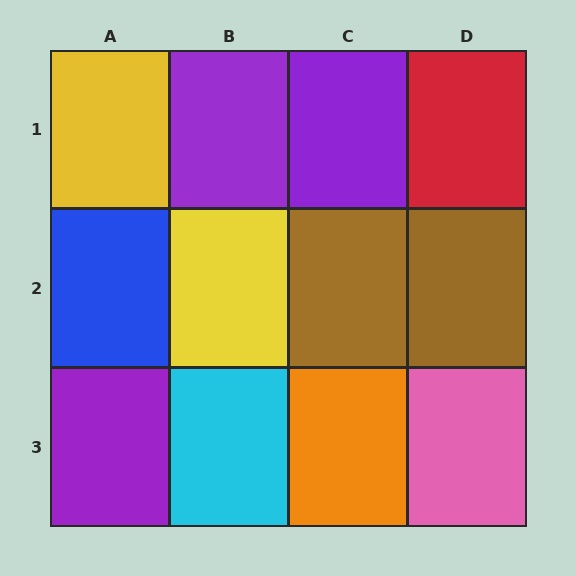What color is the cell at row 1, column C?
Purple.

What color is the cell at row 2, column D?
Brown.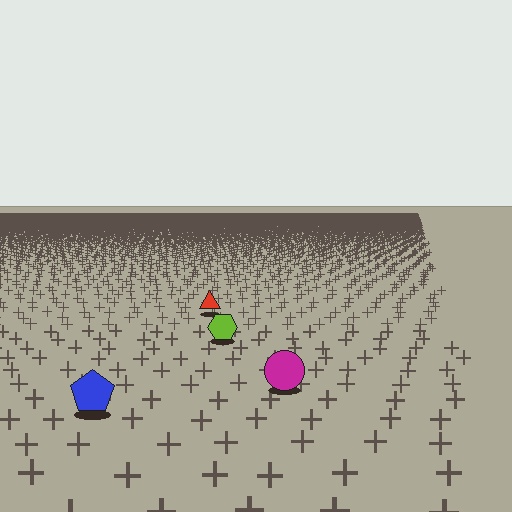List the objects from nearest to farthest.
From nearest to farthest: the blue pentagon, the magenta circle, the lime hexagon, the red triangle.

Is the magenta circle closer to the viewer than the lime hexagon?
Yes. The magenta circle is closer — you can tell from the texture gradient: the ground texture is coarser near it.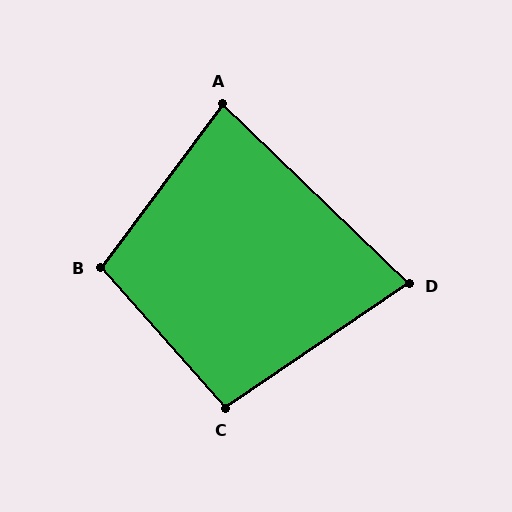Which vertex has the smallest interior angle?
D, at approximately 78 degrees.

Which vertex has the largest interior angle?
B, at approximately 102 degrees.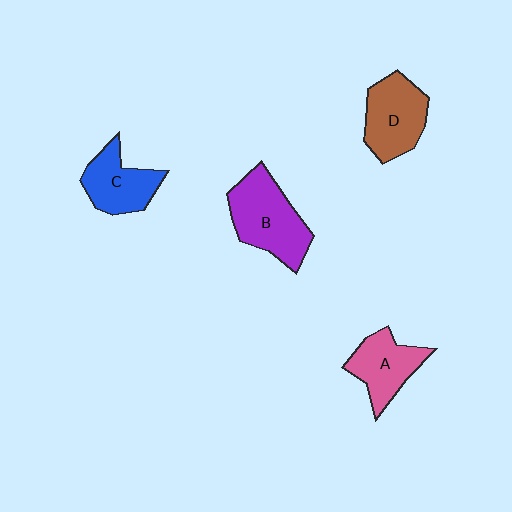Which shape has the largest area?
Shape B (purple).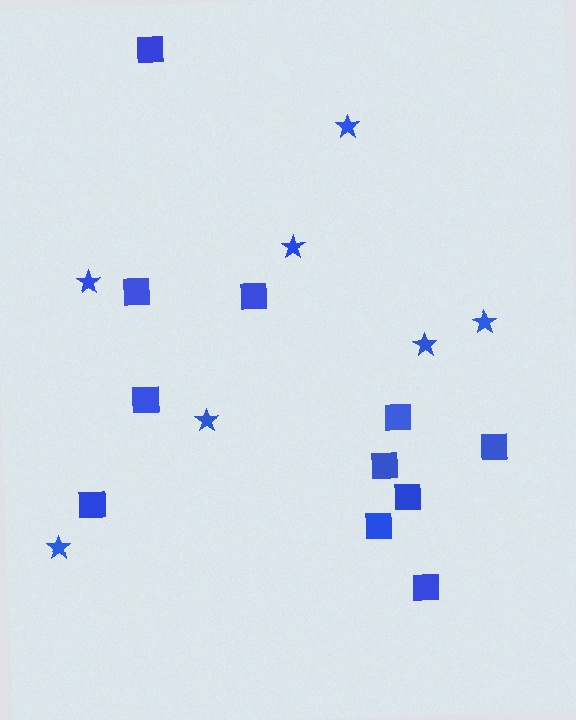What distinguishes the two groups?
There are 2 groups: one group of squares (11) and one group of stars (7).